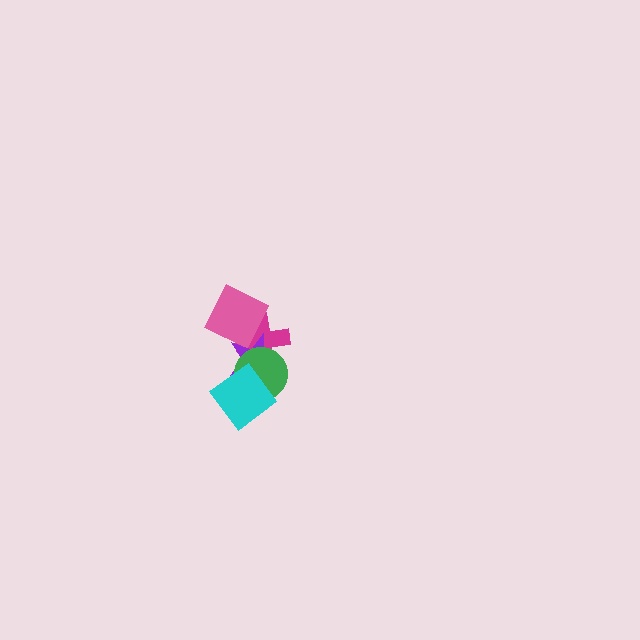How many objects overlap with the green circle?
3 objects overlap with the green circle.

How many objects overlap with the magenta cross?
3 objects overlap with the magenta cross.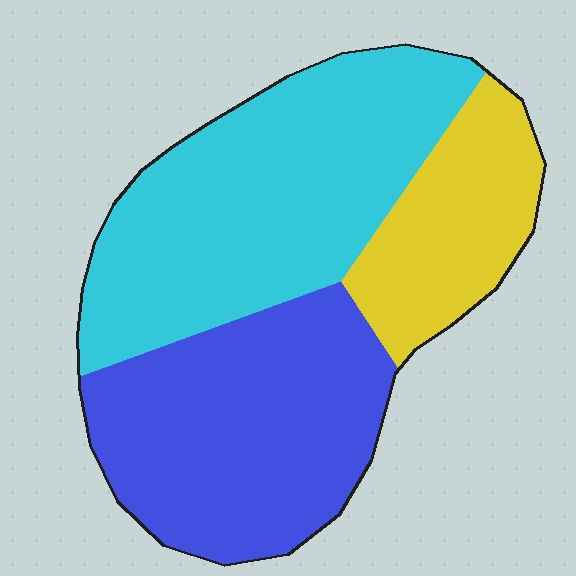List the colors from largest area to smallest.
From largest to smallest: cyan, blue, yellow.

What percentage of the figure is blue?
Blue takes up about three eighths (3/8) of the figure.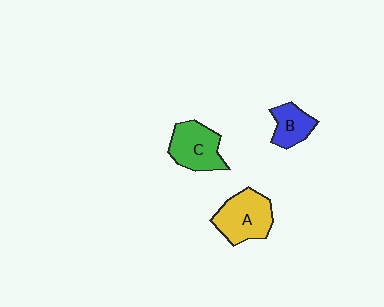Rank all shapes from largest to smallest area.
From largest to smallest: A (yellow), C (green), B (blue).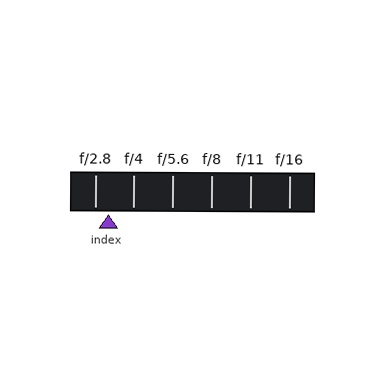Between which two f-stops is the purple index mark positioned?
The index mark is between f/2.8 and f/4.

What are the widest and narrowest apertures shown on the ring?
The widest aperture shown is f/2.8 and the narrowest is f/16.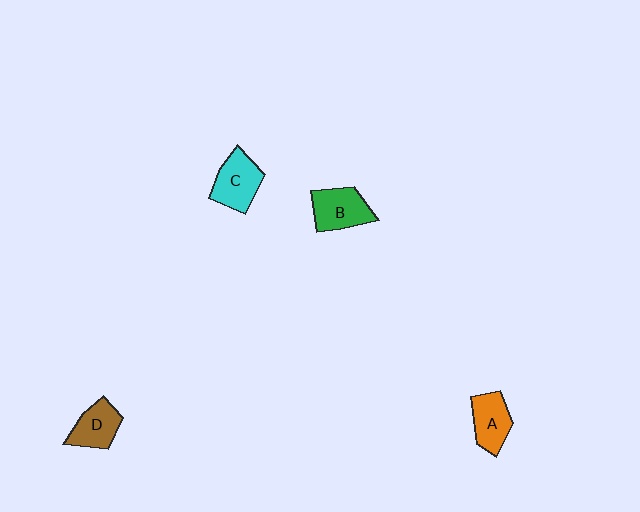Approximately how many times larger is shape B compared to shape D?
Approximately 1.2 times.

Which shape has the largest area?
Shape B (green).